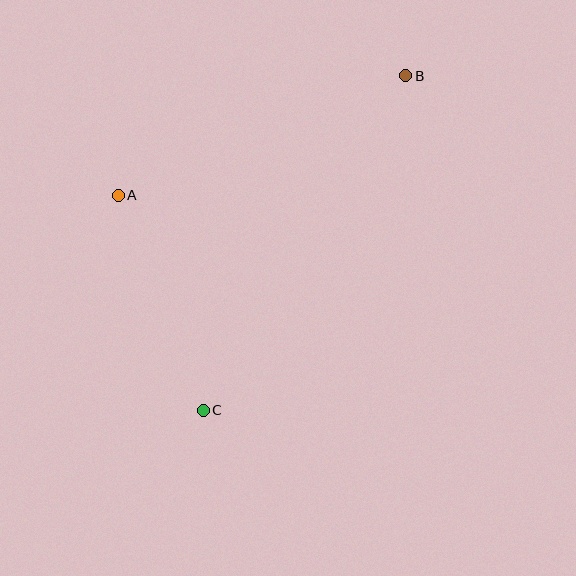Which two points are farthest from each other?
Points B and C are farthest from each other.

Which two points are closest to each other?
Points A and C are closest to each other.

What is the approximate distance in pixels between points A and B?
The distance between A and B is approximately 311 pixels.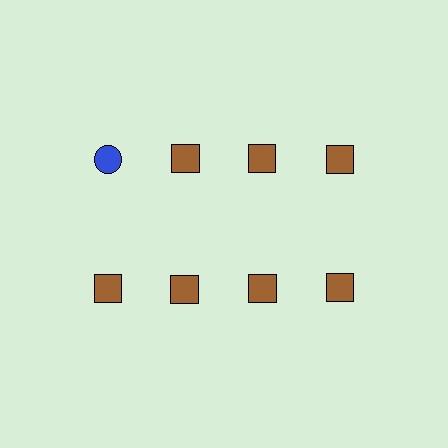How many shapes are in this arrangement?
There are 8 shapes arranged in a grid pattern.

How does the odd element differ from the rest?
It differs in both color (blue instead of brown) and shape (circle instead of square).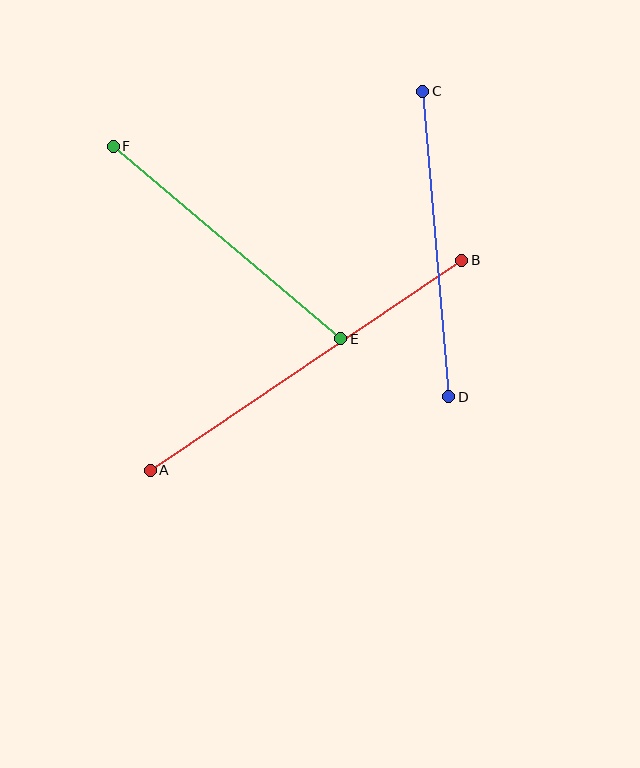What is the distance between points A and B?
The distance is approximately 376 pixels.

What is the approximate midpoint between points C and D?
The midpoint is at approximately (436, 244) pixels.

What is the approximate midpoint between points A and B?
The midpoint is at approximately (306, 365) pixels.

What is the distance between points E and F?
The distance is approximately 298 pixels.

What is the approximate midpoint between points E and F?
The midpoint is at approximately (227, 242) pixels.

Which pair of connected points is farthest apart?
Points A and B are farthest apart.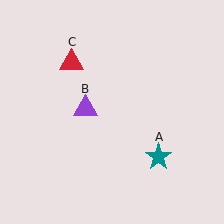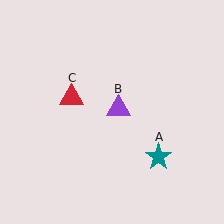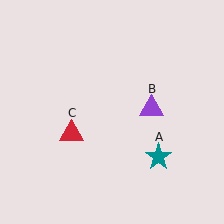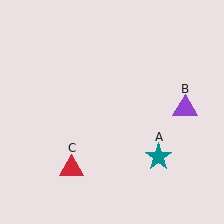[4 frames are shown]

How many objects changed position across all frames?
2 objects changed position: purple triangle (object B), red triangle (object C).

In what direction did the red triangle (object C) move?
The red triangle (object C) moved down.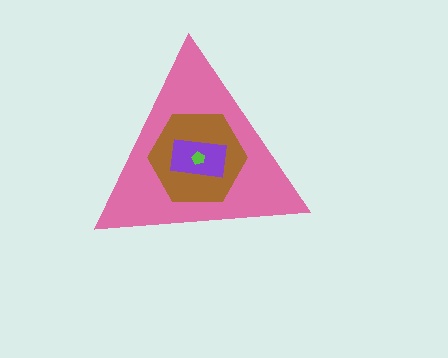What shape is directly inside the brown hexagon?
The purple rectangle.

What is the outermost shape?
The pink triangle.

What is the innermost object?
The lime pentagon.